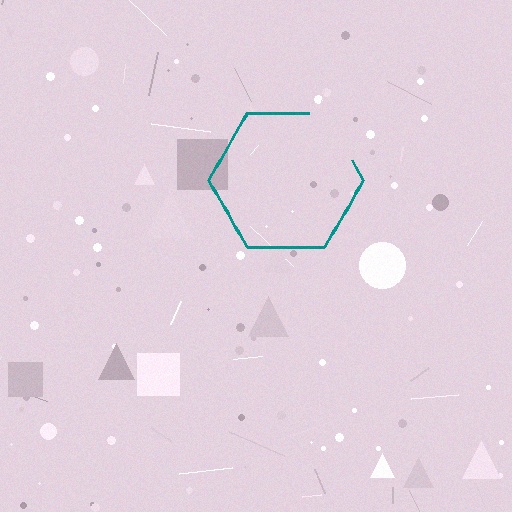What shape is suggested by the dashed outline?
The dashed outline suggests a hexagon.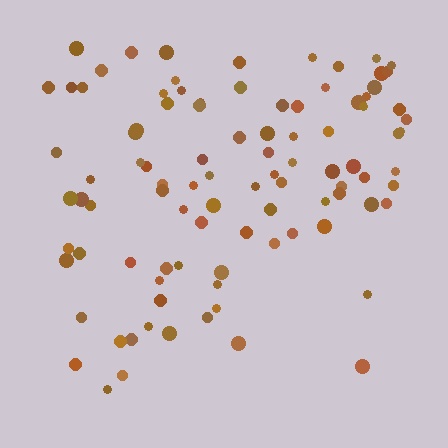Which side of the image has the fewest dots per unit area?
The bottom.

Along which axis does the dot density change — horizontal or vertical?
Vertical.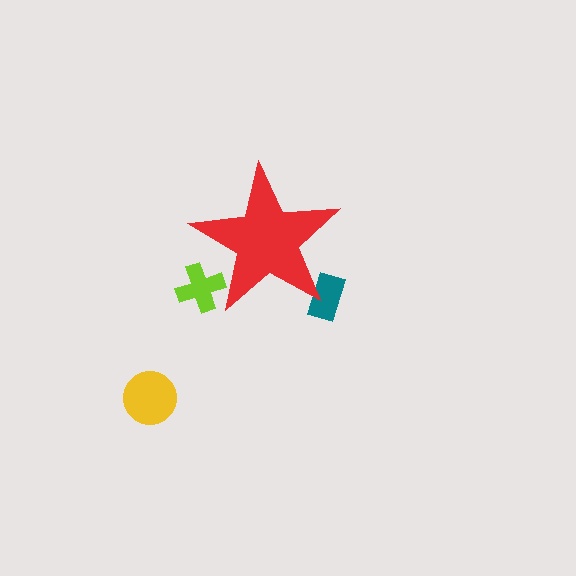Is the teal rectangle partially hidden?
Yes, the teal rectangle is partially hidden behind the red star.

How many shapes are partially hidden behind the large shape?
2 shapes are partially hidden.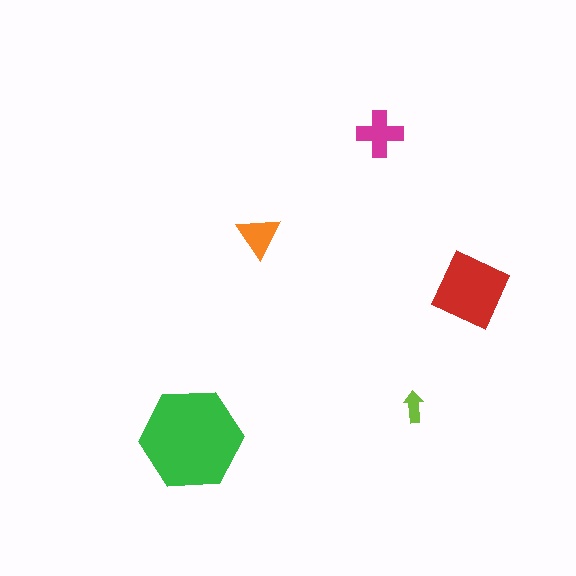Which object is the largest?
The green hexagon.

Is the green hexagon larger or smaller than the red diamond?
Larger.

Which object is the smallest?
The lime arrow.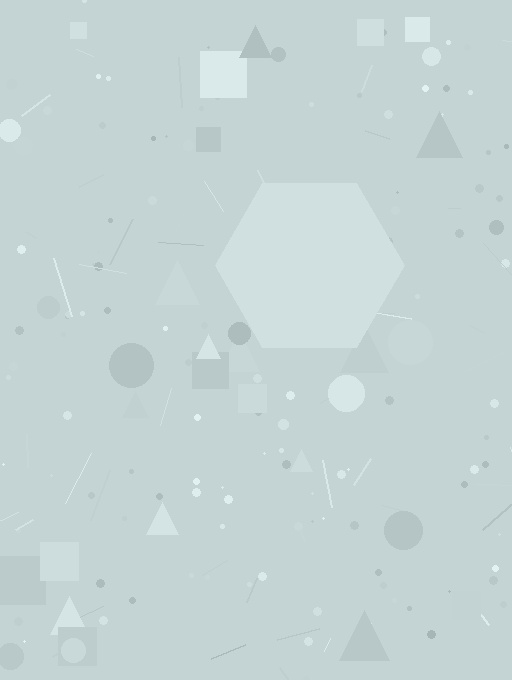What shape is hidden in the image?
A hexagon is hidden in the image.